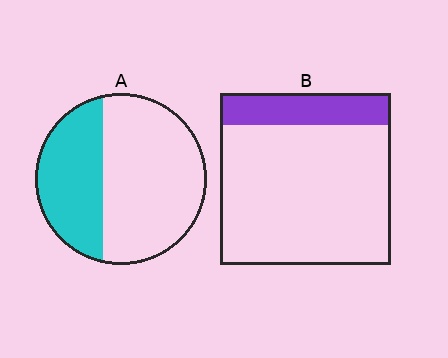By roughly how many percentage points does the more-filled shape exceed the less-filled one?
By roughly 20 percentage points (A over B).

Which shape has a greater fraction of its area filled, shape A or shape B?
Shape A.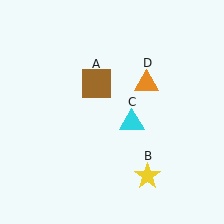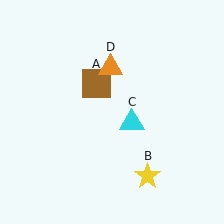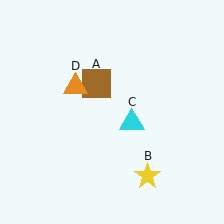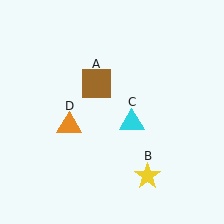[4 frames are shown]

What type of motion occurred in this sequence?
The orange triangle (object D) rotated counterclockwise around the center of the scene.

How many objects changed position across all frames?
1 object changed position: orange triangle (object D).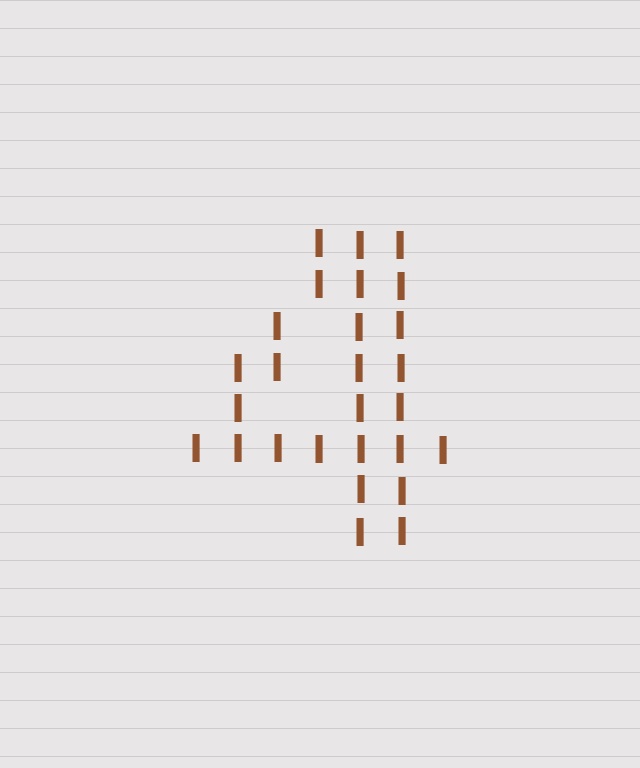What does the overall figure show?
The overall figure shows the digit 4.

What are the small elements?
The small elements are letter I's.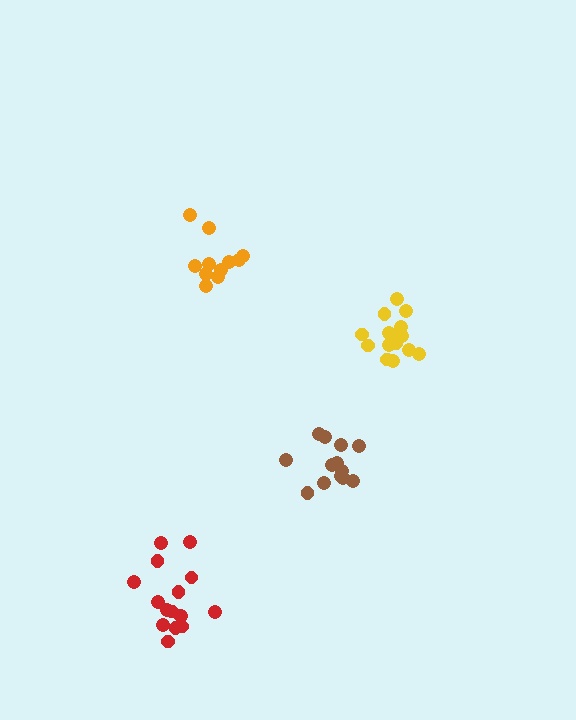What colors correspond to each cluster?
The clusters are colored: yellow, red, orange, brown.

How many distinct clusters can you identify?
There are 4 distinct clusters.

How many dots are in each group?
Group 1: 16 dots, Group 2: 16 dots, Group 3: 11 dots, Group 4: 13 dots (56 total).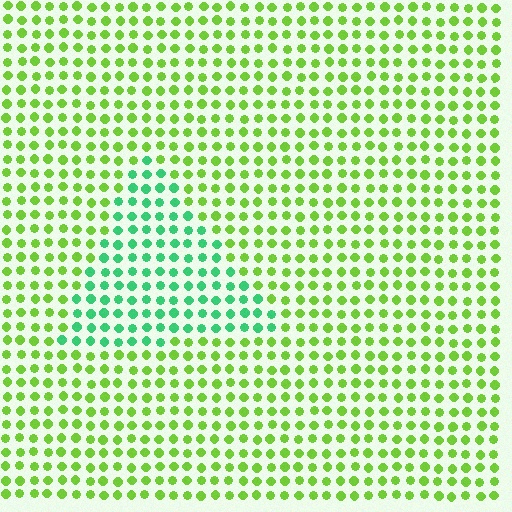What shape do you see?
I see a triangle.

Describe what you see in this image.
The image is filled with small lime elements in a uniform arrangement. A triangle-shaped region is visible where the elements are tinted to a slightly different hue, forming a subtle color boundary.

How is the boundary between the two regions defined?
The boundary is defined purely by a slight shift in hue (about 48 degrees). Spacing, size, and orientation are identical on both sides.